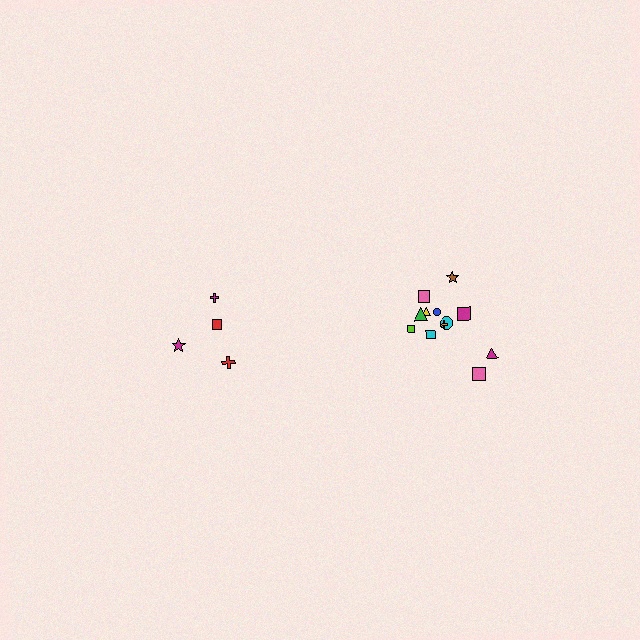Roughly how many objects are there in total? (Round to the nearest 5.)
Roughly 15 objects in total.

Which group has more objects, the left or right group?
The right group.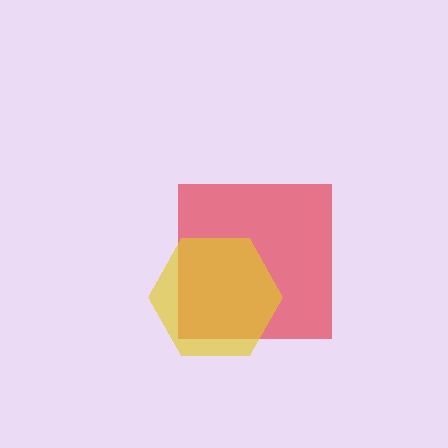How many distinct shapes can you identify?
There are 2 distinct shapes: a red square, a yellow hexagon.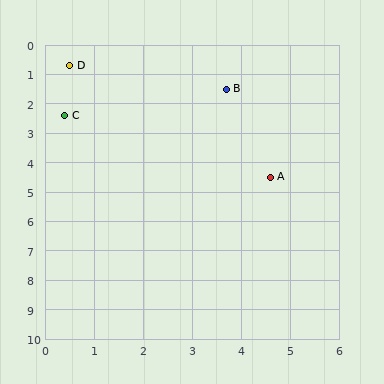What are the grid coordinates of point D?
Point D is at approximately (0.5, 0.7).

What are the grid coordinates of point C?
Point C is at approximately (0.4, 2.4).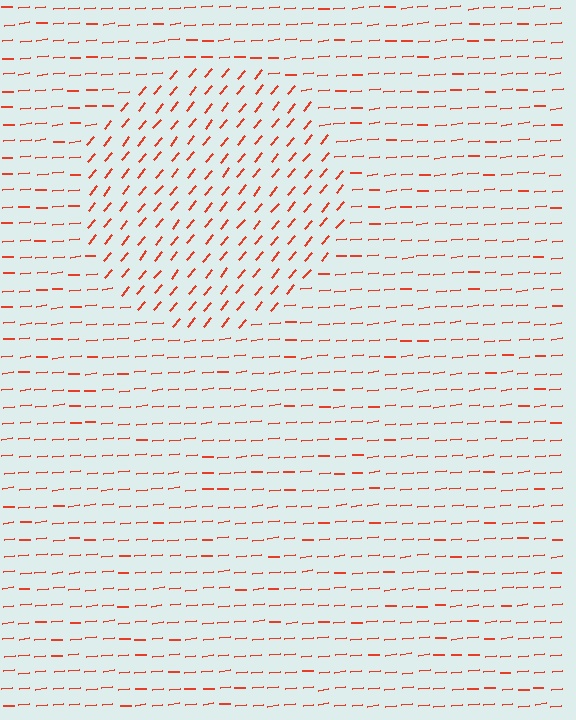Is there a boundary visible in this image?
Yes, there is a texture boundary formed by a change in line orientation.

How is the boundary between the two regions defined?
The boundary is defined purely by a change in line orientation (approximately 45 degrees difference). All lines are the same color and thickness.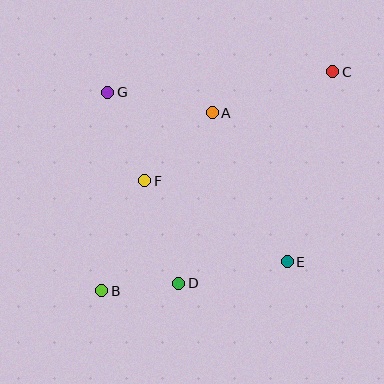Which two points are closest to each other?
Points B and D are closest to each other.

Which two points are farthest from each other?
Points B and C are farthest from each other.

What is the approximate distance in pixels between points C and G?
The distance between C and G is approximately 226 pixels.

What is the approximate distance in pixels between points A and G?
The distance between A and G is approximately 106 pixels.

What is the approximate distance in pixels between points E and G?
The distance between E and G is approximately 247 pixels.